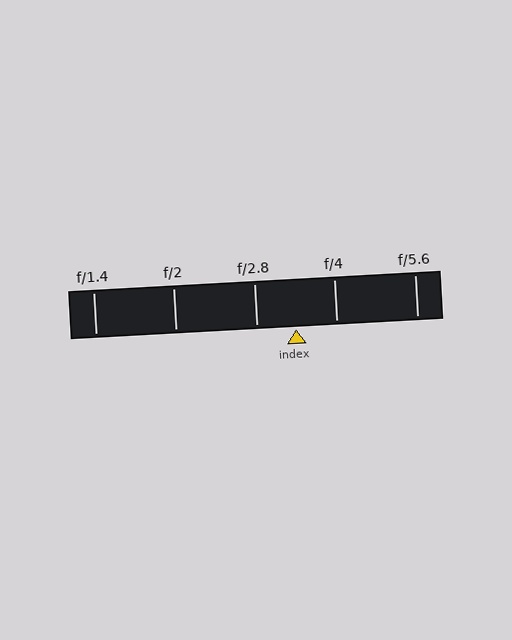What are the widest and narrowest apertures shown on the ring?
The widest aperture shown is f/1.4 and the narrowest is f/5.6.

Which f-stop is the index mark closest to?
The index mark is closest to f/2.8.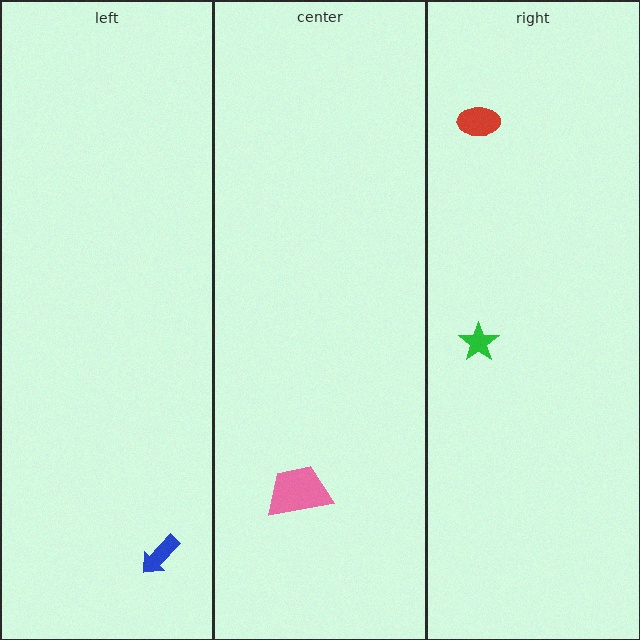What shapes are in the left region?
The blue arrow.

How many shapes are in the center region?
1.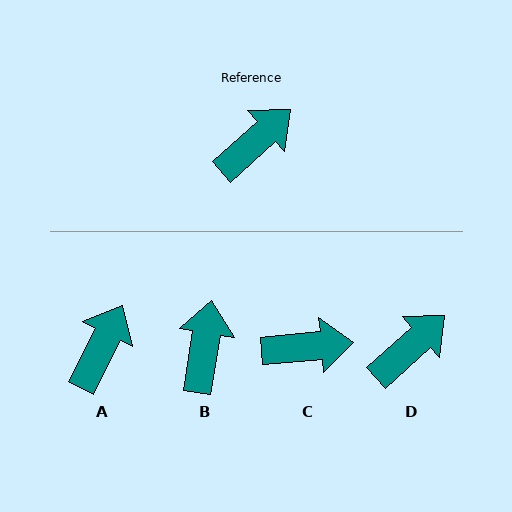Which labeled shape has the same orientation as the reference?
D.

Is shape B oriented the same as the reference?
No, it is off by about 39 degrees.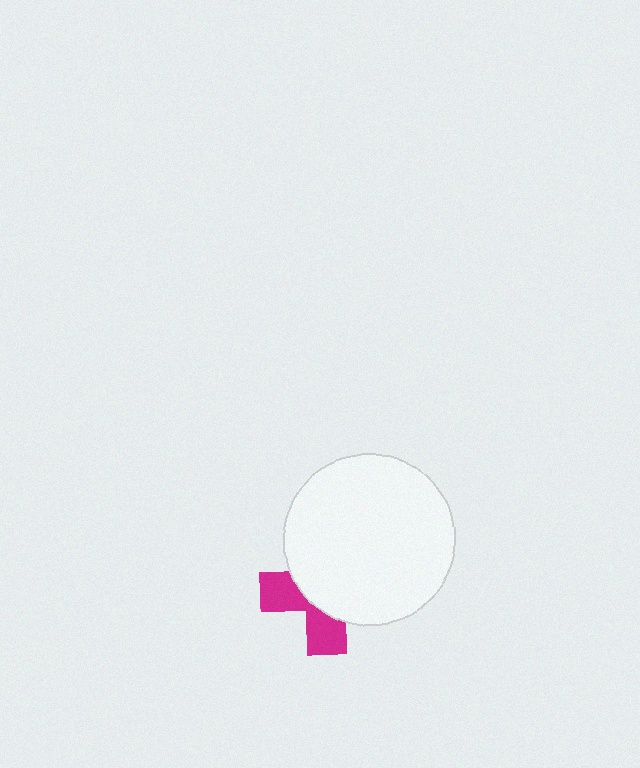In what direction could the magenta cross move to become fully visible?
The magenta cross could move toward the lower-left. That would shift it out from behind the white circle entirely.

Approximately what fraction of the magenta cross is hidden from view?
Roughly 63% of the magenta cross is hidden behind the white circle.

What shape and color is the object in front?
The object in front is a white circle.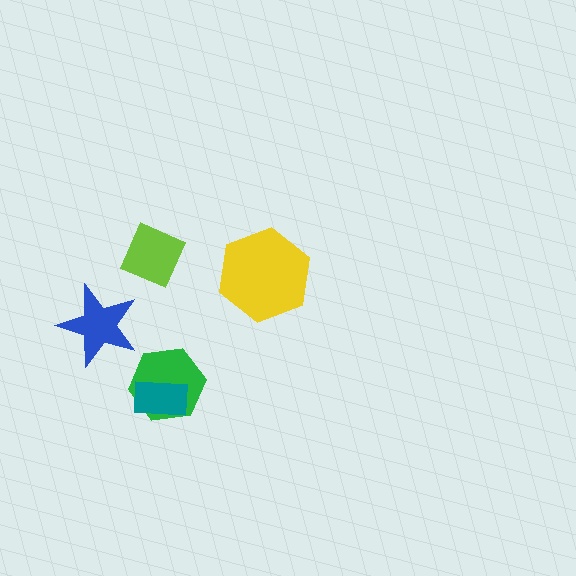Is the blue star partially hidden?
No, no other shape covers it.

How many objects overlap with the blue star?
0 objects overlap with the blue star.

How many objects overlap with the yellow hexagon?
0 objects overlap with the yellow hexagon.